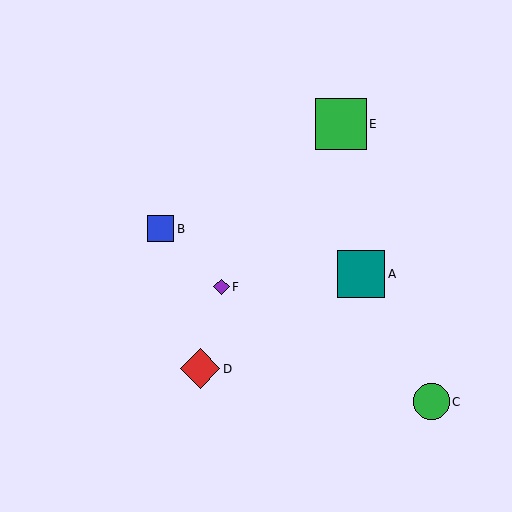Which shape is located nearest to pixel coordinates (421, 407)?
The green circle (labeled C) at (431, 402) is nearest to that location.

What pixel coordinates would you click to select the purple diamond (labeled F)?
Click at (221, 287) to select the purple diamond F.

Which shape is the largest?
The green square (labeled E) is the largest.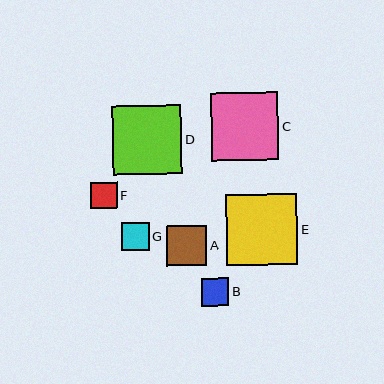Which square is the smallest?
Square F is the smallest with a size of approximately 27 pixels.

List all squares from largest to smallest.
From largest to smallest: E, D, C, A, B, G, F.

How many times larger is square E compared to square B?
Square E is approximately 2.6 times the size of square B.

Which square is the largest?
Square E is the largest with a size of approximately 71 pixels.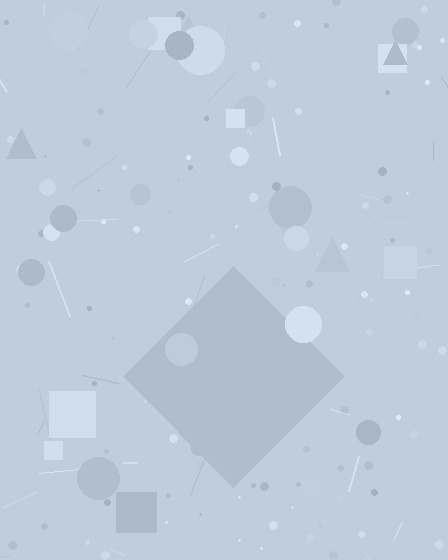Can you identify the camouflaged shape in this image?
The camouflaged shape is a diamond.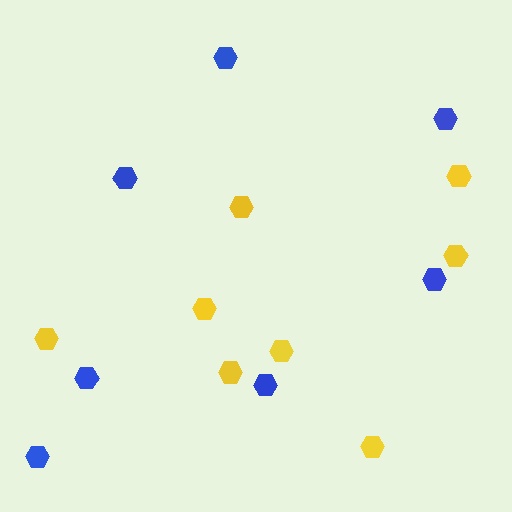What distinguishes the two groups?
There are 2 groups: one group of blue hexagons (7) and one group of yellow hexagons (8).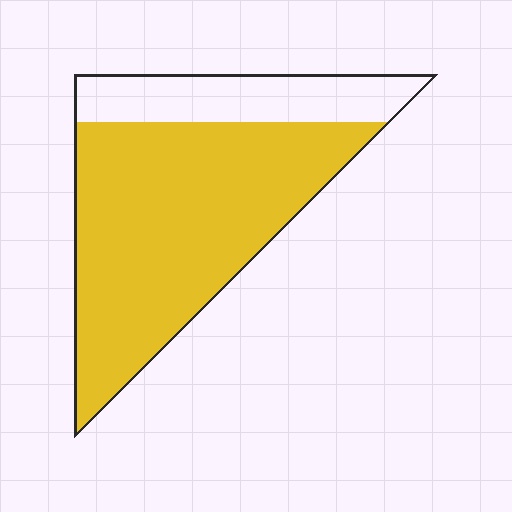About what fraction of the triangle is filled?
About three quarters (3/4).